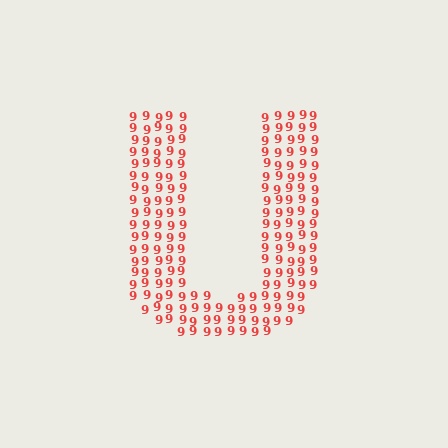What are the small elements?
The small elements are digit 9's.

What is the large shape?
The large shape is the letter U.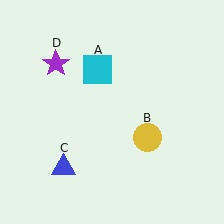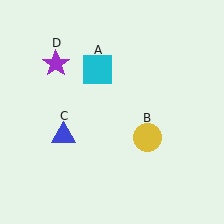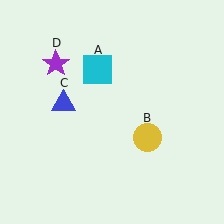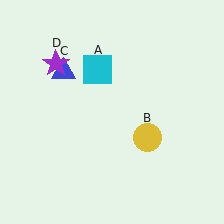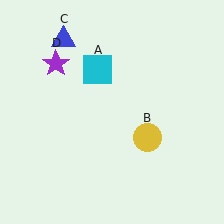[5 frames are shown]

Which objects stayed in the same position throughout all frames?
Cyan square (object A) and yellow circle (object B) and purple star (object D) remained stationary.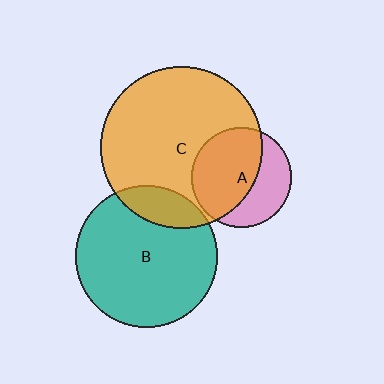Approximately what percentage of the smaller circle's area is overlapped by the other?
Approximately 15%.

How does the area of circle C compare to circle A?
Approximately 2.6 times.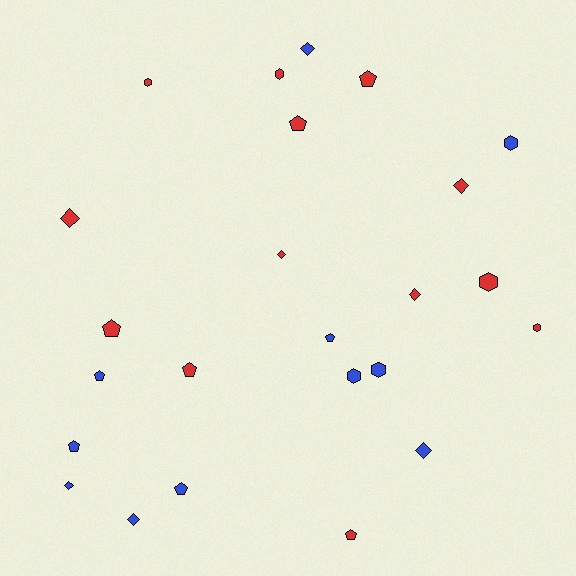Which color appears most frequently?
Red, with 13 objects.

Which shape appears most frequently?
Pentagon, with 9 objects.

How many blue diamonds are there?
There are 4 blue diamonds.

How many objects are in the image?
There are 24 objects.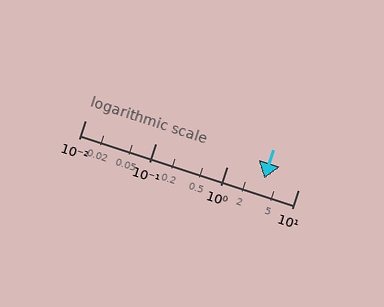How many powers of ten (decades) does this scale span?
The scale spans 3 decades, from 0.01 to 10.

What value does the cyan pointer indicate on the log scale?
The pointer indicates approximately 3.3.